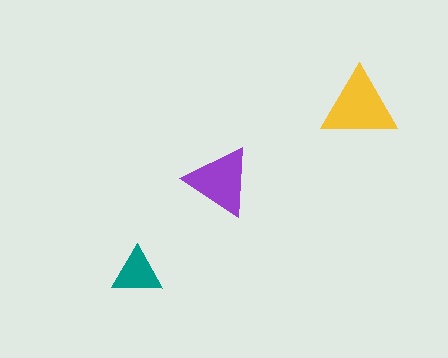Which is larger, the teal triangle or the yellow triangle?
The yellow one.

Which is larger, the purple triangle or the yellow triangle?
The yellow one.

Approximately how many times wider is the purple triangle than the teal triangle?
About 1.5 times wider.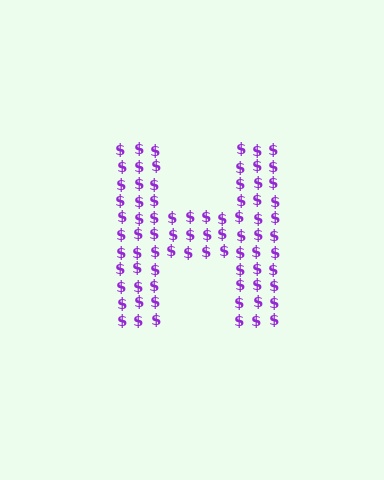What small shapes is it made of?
It is made of small dollar signs.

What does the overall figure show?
The overall figure shows the letter H.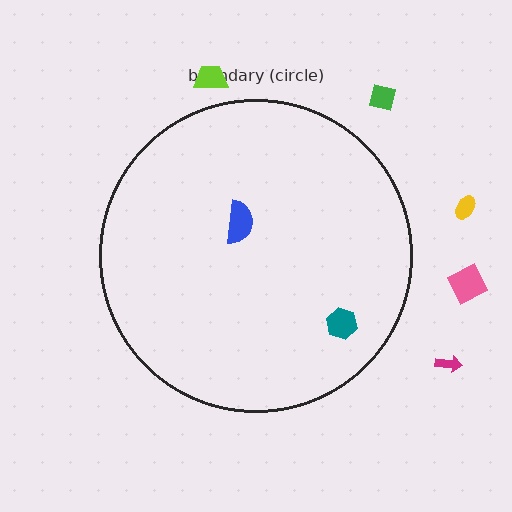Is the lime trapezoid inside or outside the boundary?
Outside.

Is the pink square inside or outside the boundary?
Outside.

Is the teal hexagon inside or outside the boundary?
Inside.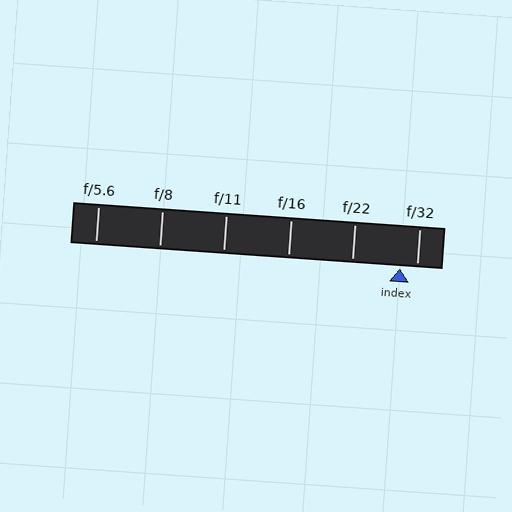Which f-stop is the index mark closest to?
The index mark is closest to f/32.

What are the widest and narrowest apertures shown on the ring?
The widest aperture shown is f/5.6 and the narrowest is f/32.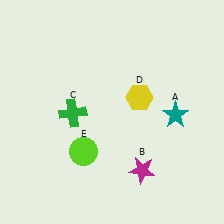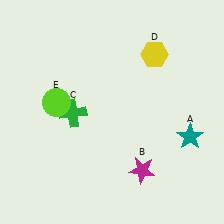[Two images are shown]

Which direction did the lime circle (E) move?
The lime circle (E) moved up.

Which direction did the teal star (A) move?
The teal star (A) moved down.